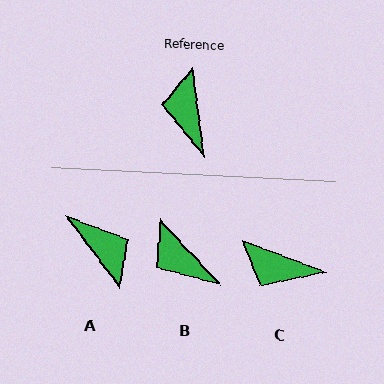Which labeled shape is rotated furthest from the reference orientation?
A, about 150 degrees away.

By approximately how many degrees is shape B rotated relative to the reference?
Approximately 36 degrees counter-clockwise.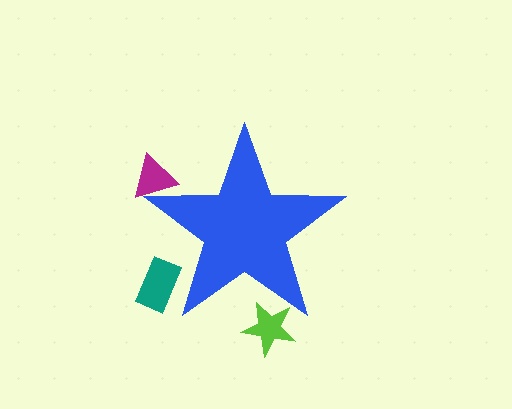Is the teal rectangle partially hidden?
Yes, the teal rectangle is partially hidden behind the blue star.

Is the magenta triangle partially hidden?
Yes, the magenta triangle is partially hidden behind the blue star.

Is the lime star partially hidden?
Yes, the lime star is partially hidden behind the blue star.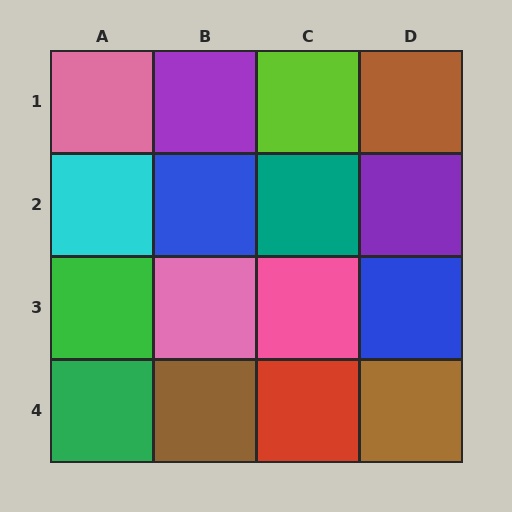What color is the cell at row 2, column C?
Teal.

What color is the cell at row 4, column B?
Brown.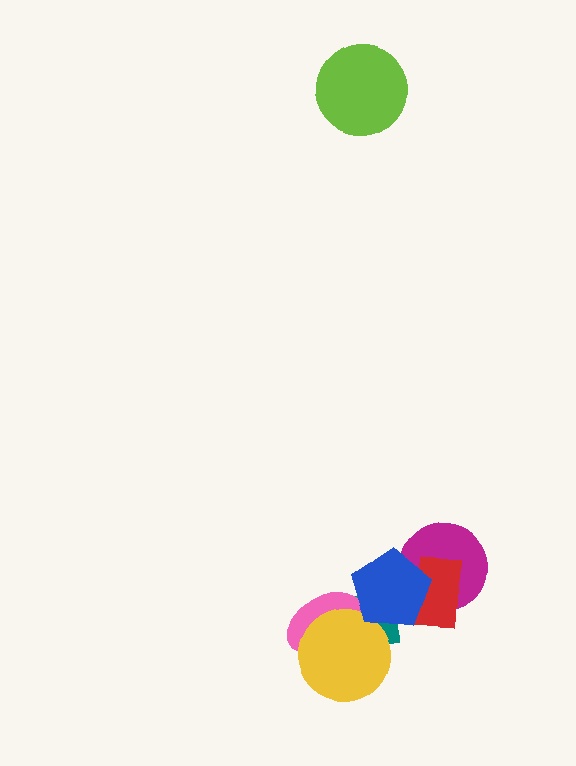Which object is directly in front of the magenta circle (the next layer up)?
The red rectangle is directly in front of the magenta circle.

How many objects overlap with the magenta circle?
2 objects overlap with the magenta circle.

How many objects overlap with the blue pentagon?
3 objects overlap with the blue pentagon.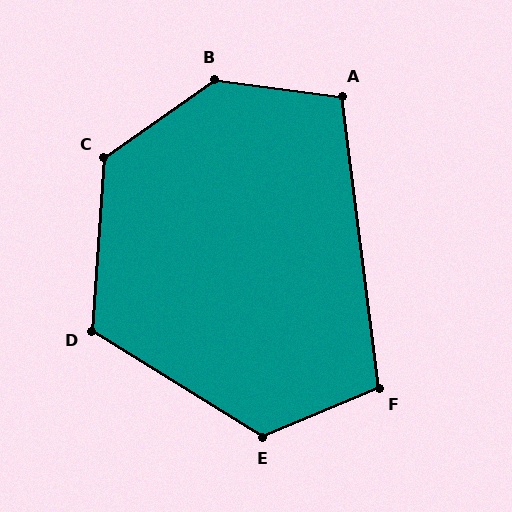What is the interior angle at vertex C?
Approximately 129 degrees (obtuse).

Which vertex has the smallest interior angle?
A, at approximately 105 degrees.